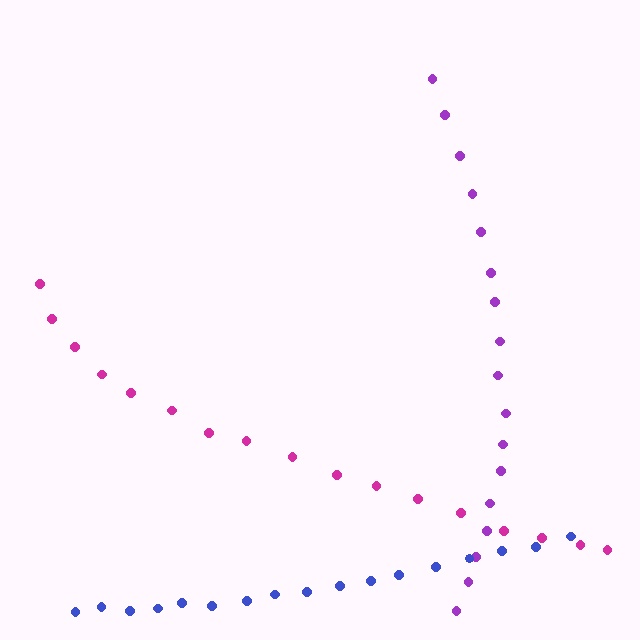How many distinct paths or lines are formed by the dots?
There are 3 distinct paths.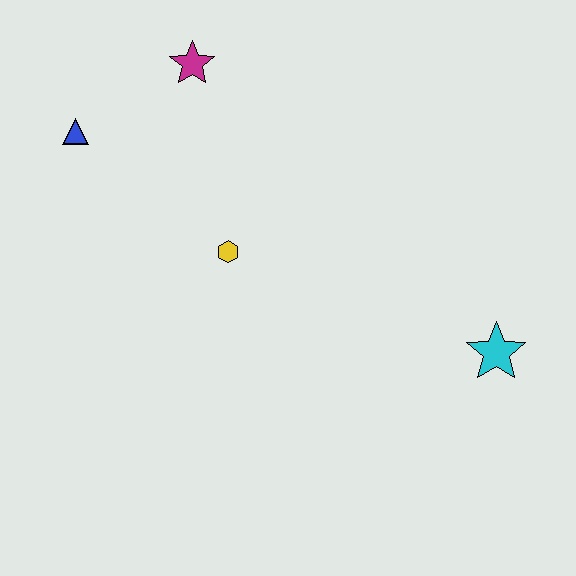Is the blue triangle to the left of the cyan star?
Yes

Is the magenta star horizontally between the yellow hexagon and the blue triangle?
Yes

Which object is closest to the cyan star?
The yellow hexagon is closest to the cyan star.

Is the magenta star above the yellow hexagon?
Yes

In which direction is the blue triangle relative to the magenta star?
The blue triangle is to the left of the magenta star.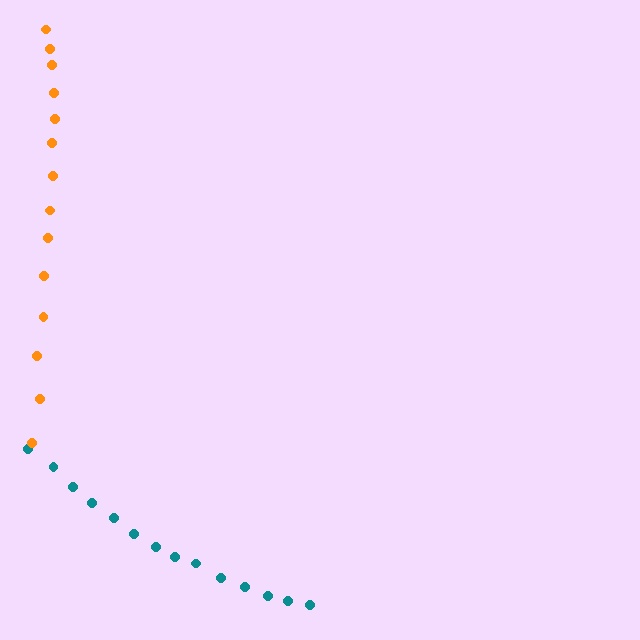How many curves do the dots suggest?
There are 2 distinct paths.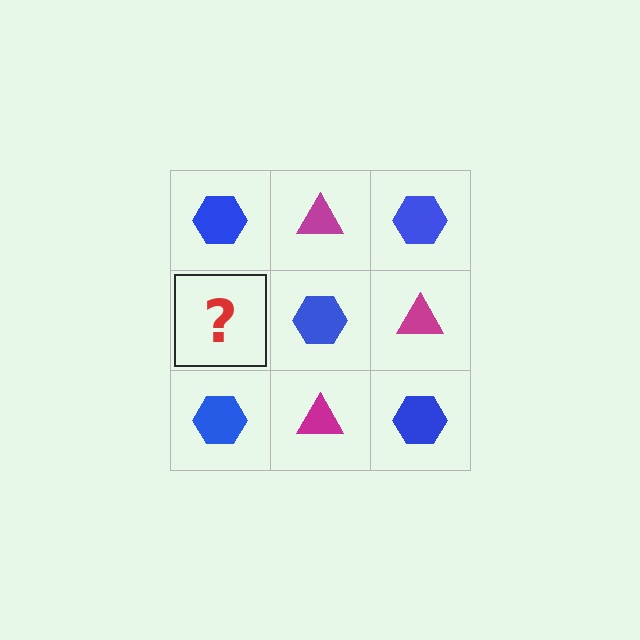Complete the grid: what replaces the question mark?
The question mark should be replaced with a magenta triangle.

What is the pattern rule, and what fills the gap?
The rule is that it alternates blue hexagon and magenta triangle in a checkerboard pattern. The gap should be filled with a magenta triangle.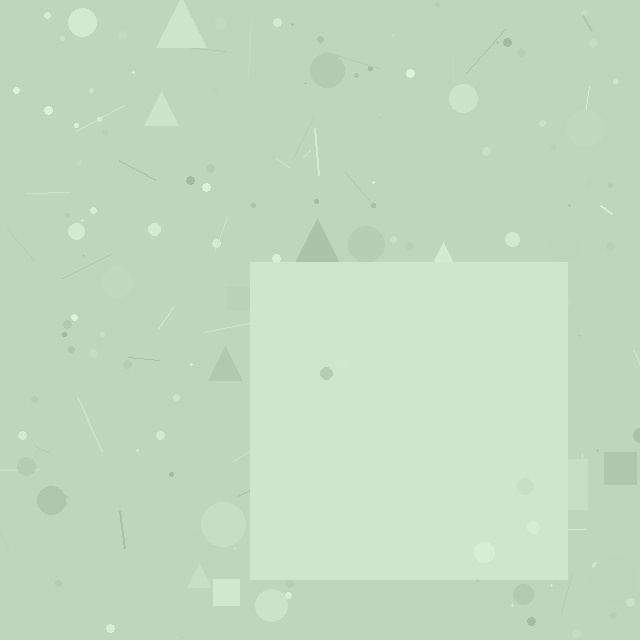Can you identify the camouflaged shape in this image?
The camouflaged shape is a square.